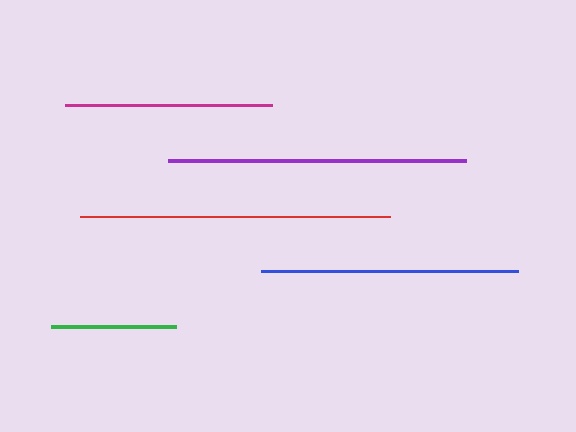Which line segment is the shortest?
The green line is the shortest at approximately 125 pixels.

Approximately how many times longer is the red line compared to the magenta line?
The red line is approximately 1.5 times the length of the magenta line.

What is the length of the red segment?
The red segment is approximately 310 pixels long.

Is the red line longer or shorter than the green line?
The red line is longer than the green line.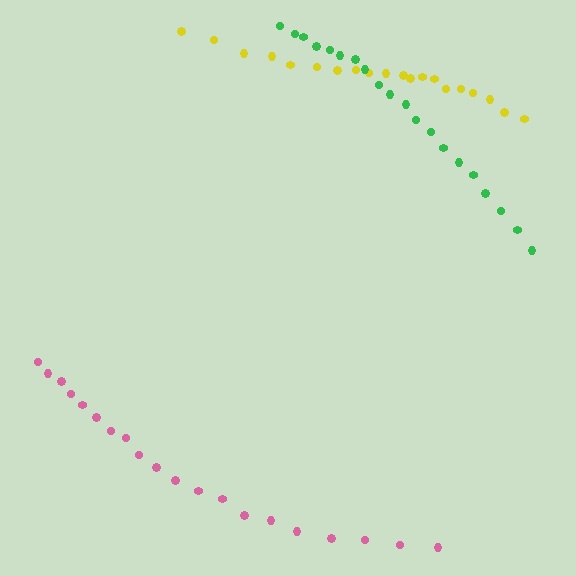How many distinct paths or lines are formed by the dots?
There are 3 distinct paths.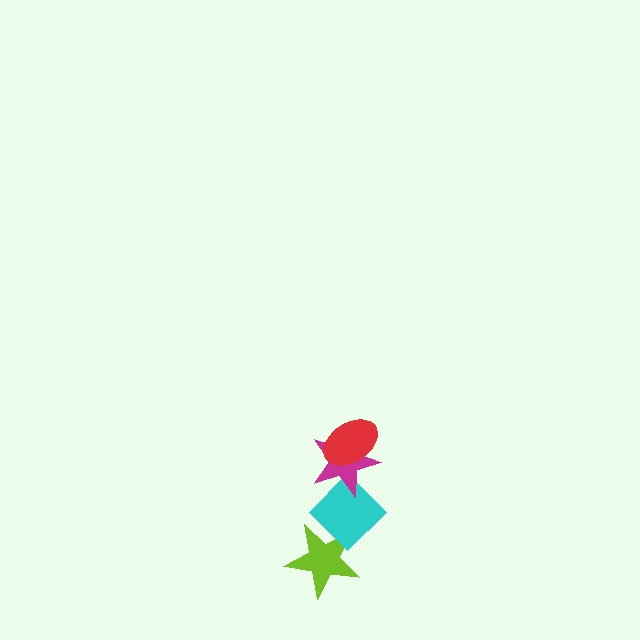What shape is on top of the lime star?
The cyan diamond is on top of the lime star.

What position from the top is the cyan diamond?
The cyan diamond is 3rd from the top.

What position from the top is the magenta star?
The magenta star is 2nd from the top.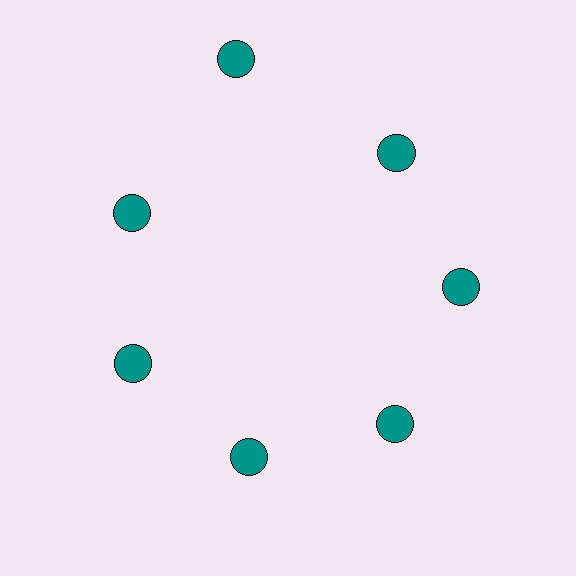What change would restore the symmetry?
The symmetry would be restored by moving it inward, back onto the ring so that all 7 circles sit at equal angles and equal distance from the center.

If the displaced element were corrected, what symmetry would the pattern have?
It would have 7-fold rotational symmetry — the pattern would map onto itself every 51 degrees.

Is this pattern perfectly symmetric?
No. The 7 teal circles are arranged in a ring, but one element near the 12 o'clock position is pushed outward from the center, breaking the 7-fold rotational symmetry.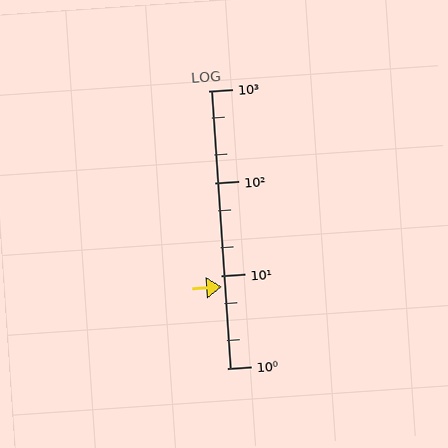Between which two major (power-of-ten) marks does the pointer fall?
The pointer is between 1 and 10.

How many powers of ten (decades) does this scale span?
The scale spans 3 decades, from 1 to 1000.